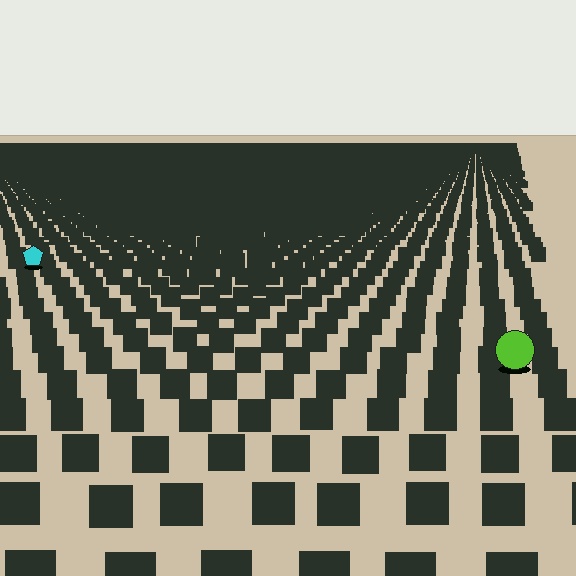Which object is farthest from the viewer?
The cyan pentagon is farthest from the viewer. It appears smaller and the ground texture around it is denser.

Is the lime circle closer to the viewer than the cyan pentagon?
Yes. The lime circle is closer — you can tell from the texture gradient: the ground texture is coarser near it.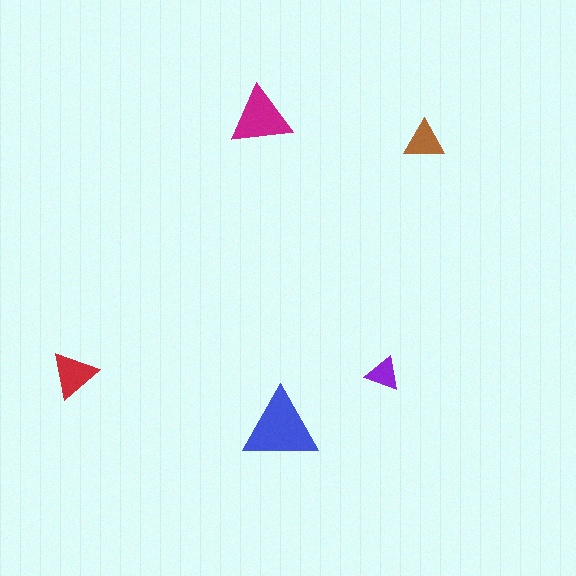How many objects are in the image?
There are 5 objects in the image.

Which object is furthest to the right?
The brown triangle is rightmost.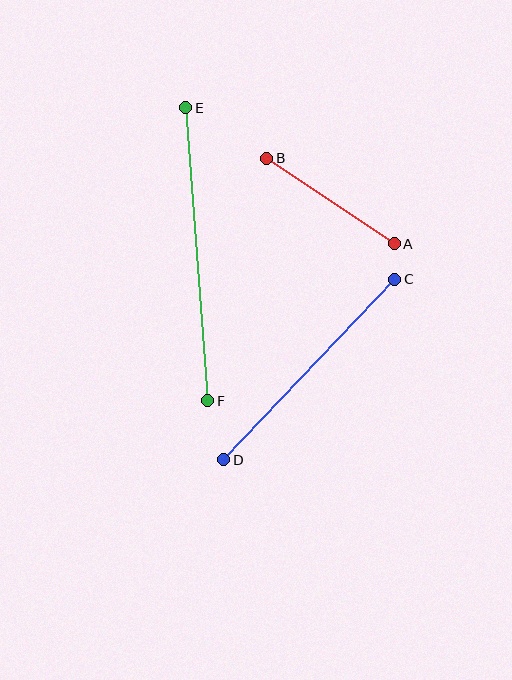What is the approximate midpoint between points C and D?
The midpoint is at approximately (309, 369) pixels.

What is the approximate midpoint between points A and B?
The midpoint is at approximately (331, 201) pixels.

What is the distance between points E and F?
The distance is approximately 294 pixels.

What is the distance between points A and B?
The distance is approximately 153 pixels.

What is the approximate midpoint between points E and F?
The midpoint is at approximately (197, 254) pixels.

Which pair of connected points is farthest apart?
Points E and F are farthest apart.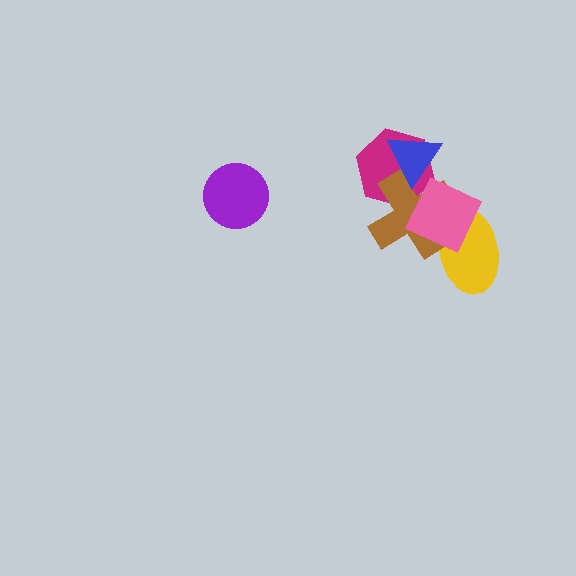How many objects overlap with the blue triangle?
2 objects overlap with the blue triangle.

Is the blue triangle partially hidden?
No, no other shape covers it.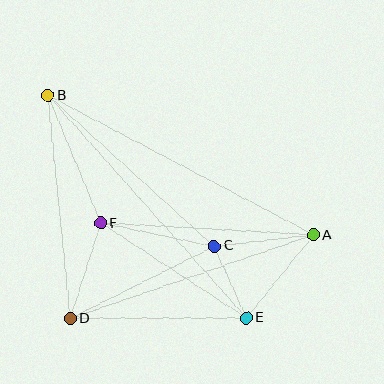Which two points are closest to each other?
Points C and E are closest to each other.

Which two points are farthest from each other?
Points A and B are farthest from each other.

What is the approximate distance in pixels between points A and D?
The distance between A and D is approximately 257 pixels.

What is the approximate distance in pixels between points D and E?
The distance between D and E is approximately 176 pixels.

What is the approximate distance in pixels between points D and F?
The distance between D and F is approximately 100 pixels.